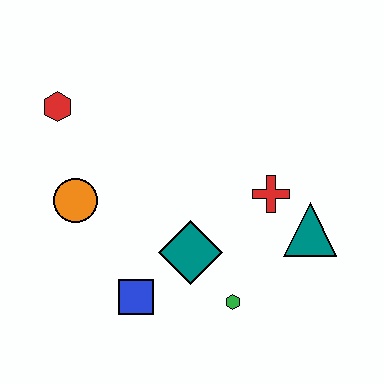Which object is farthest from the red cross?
The red hexagon is farthest from the red cross.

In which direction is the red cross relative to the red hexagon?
The red cross is to the right of the red hexagon.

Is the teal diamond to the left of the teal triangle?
Yes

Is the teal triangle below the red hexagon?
Yes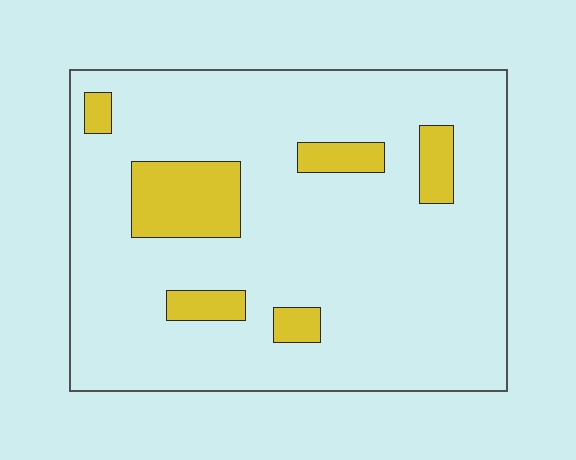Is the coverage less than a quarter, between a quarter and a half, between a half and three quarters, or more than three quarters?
Less than a quarter.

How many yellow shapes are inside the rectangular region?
6.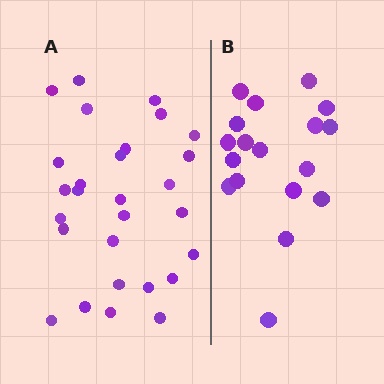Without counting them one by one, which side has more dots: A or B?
Region A (the left region) has more dots.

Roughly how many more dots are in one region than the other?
Region A has roughly 10 or so more dots than region B.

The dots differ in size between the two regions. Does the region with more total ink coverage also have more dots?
No. Region B has more total ink coverage because its dots are larger, but region A actually contains more individual dots. Total area can be misleading — the number of items is what matters here.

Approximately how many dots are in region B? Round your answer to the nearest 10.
About 20 dots. (The exact count is 18, which rounds to 20.)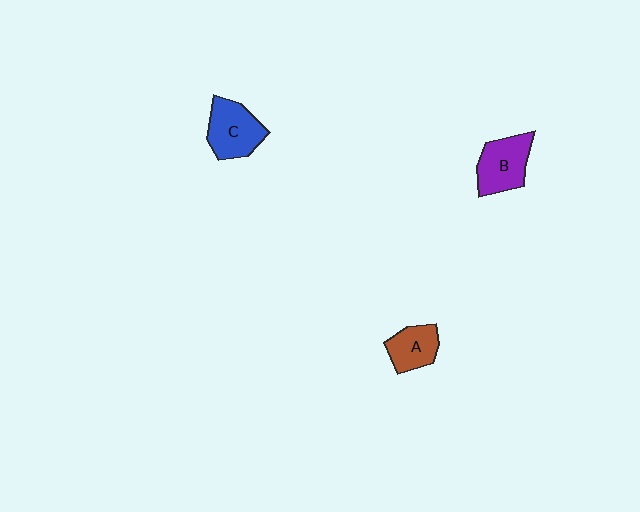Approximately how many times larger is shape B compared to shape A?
Approximately 1.4 times.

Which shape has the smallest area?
Shape A (brown).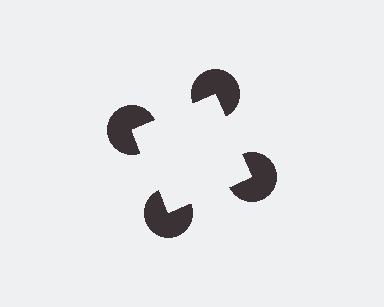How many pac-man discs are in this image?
There are 4 — one at each vertex of the illusory square.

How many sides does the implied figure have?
4 sides.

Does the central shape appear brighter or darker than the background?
It typically appears slightly brighter than the background, even though no actual brightness change is drawn.